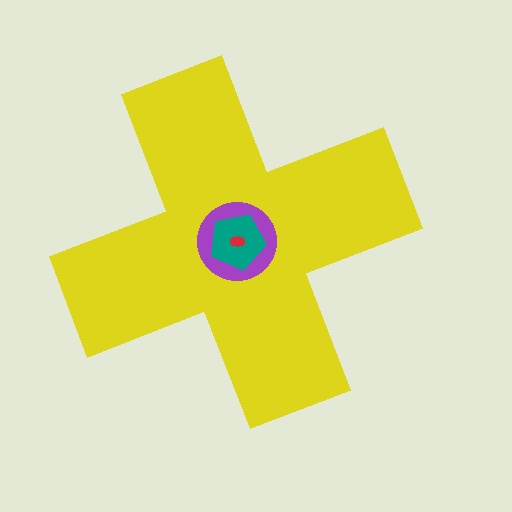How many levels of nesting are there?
4.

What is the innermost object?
The red ellipse.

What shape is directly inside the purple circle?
The teal pentagon.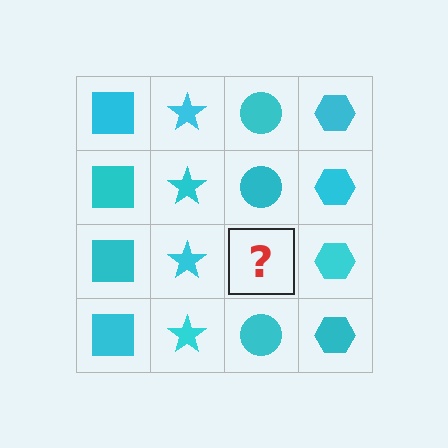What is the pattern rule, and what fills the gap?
The rule is that each column has a consistent shape. The gap should be filled with a cyan circle.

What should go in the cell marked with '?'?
The missing cell should contain a cyan circle.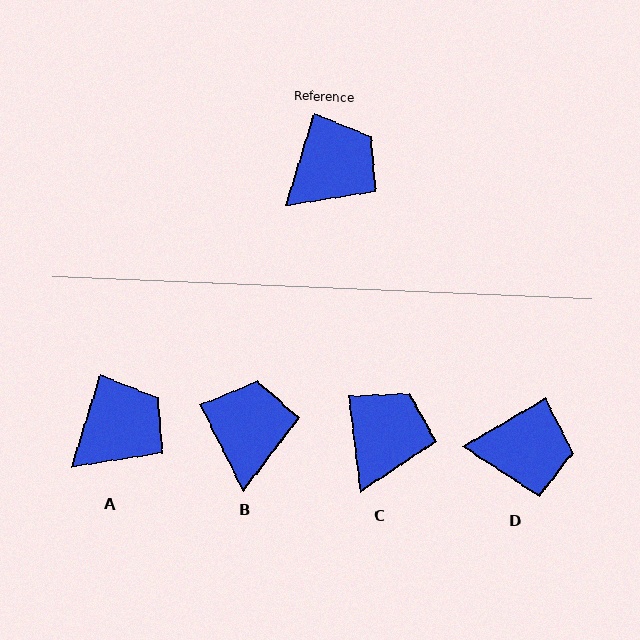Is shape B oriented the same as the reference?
No, it is off by about 44 degrees.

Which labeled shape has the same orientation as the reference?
A.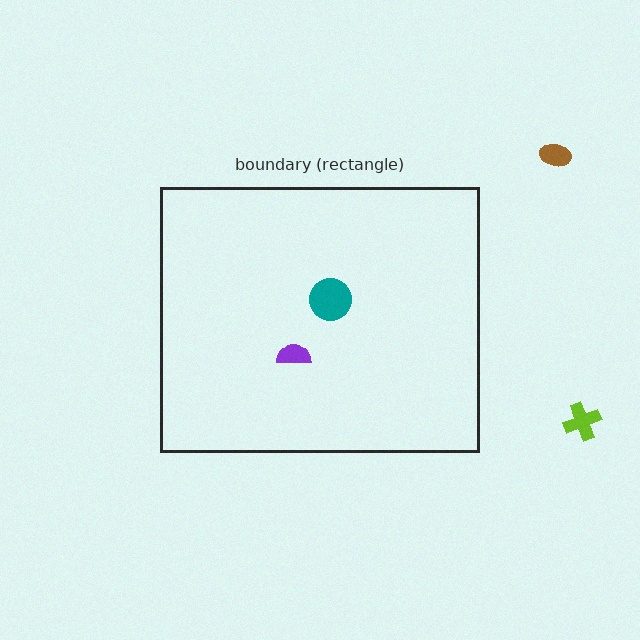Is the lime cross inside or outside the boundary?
Outside.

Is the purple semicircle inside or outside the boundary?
Inside.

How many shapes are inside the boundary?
2 inside, 2 outside.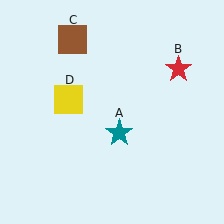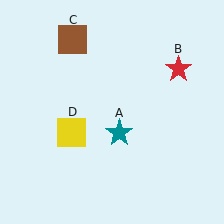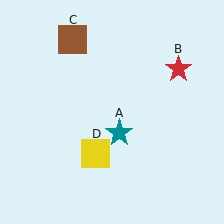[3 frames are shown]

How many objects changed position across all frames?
1 object changed position: yellow square (object D).